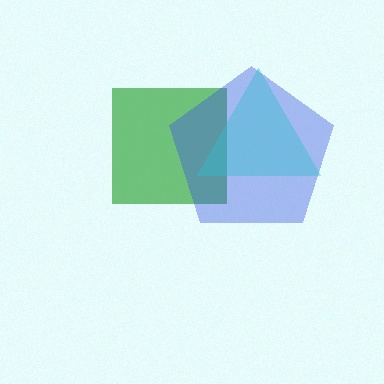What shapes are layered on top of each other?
The layered shapes are: a green square, a blue pentagon, a cyan triangle.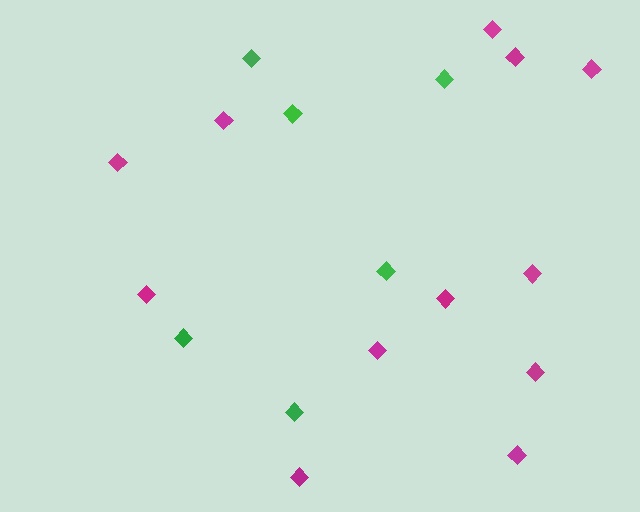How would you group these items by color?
There are 2 groups: one group of magenta diamonds (12) and one group of green diamonds (6).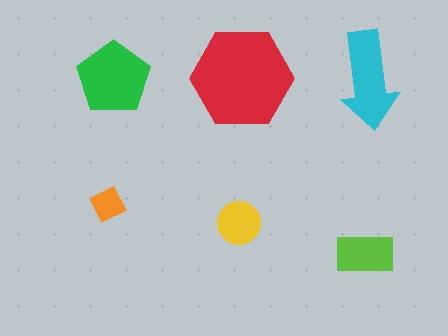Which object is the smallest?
The orange diamond.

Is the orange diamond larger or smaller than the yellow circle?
Smaller.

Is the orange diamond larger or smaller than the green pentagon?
Smaller.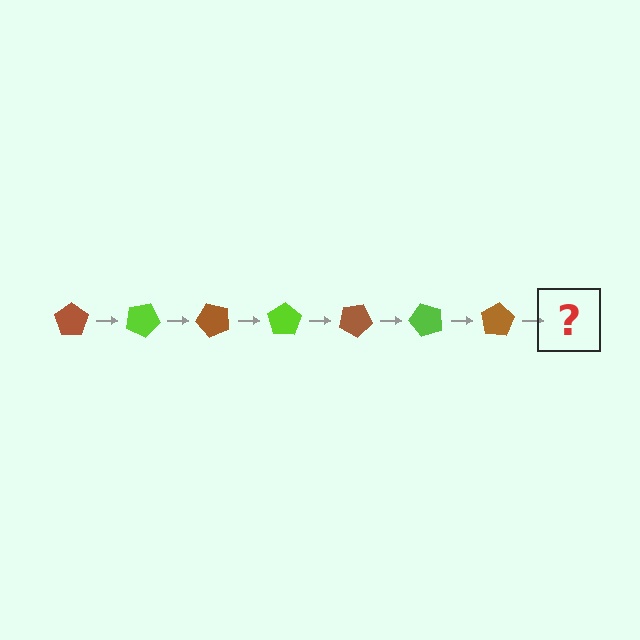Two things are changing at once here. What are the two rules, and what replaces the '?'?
The two rules are that it rotates 25 degrees each step and the color cycles through brown and lime. The '?' should be a lime pentagon, rotated 175 degrees from the start.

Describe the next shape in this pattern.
It should be a lime pentagon, rotated 175 degrees from the start.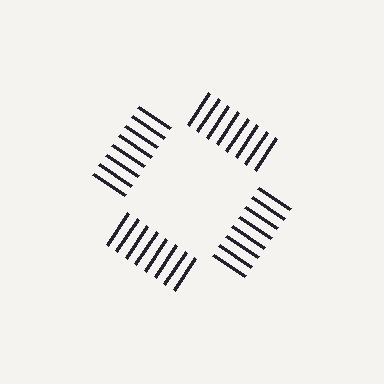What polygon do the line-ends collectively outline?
An illusory square — the line segments terminate on its edges but no continuous stroke is drawn.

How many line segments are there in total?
32 — 8 along each of the 4 edges.